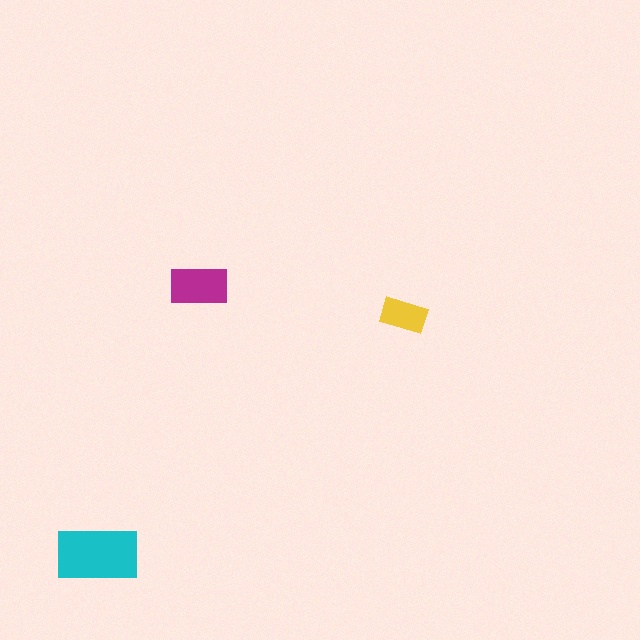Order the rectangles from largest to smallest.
the cyan one, the magenta one, the yellow one.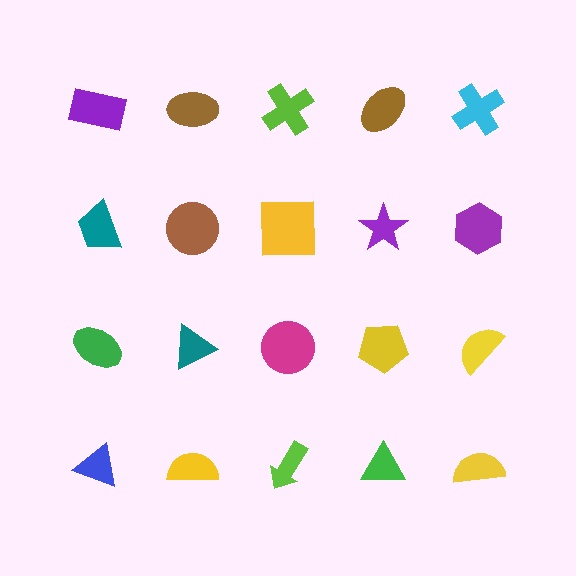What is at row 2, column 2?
A brown circle.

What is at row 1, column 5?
A cyan cross.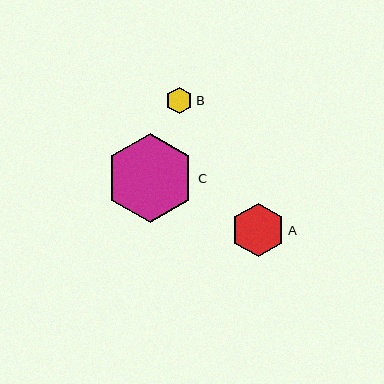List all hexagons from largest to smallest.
From largest to smallest: C, A, B.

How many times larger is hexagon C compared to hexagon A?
Hexagon C is approximately 1.7 times the size of hexagon A.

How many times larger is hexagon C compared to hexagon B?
Hexagon C is approximately 3.3 times the size of hexagon B.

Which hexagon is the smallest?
Hexagon B is the smallest with a size of approximately 27 pixels.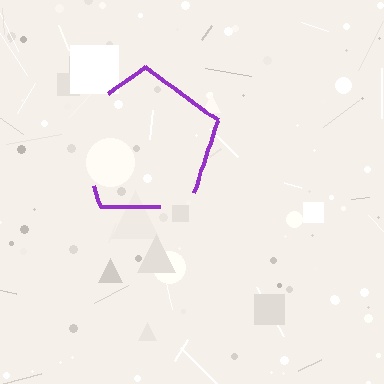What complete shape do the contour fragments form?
The contour fragments form a pentagon.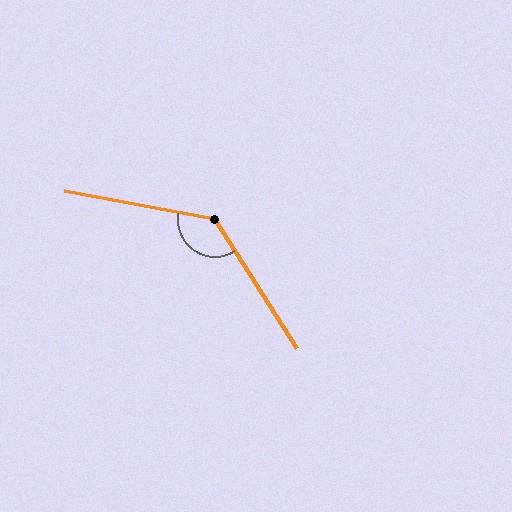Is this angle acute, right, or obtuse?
It is obtuse.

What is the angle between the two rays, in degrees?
Approximately 133 degrees.